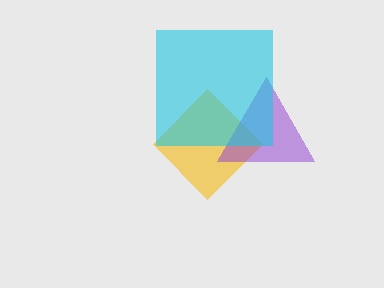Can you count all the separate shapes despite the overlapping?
Yes, there are 3 separate shapes.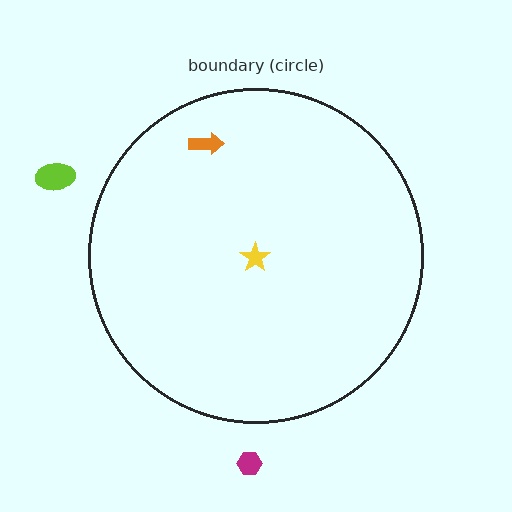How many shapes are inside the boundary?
2 inside, 2 outside.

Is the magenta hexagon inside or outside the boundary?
Outside.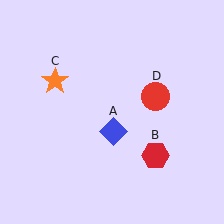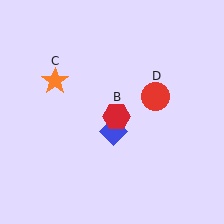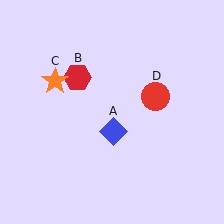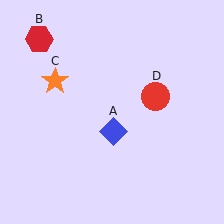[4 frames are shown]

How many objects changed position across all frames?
1 object changed position: red hexagon (object B).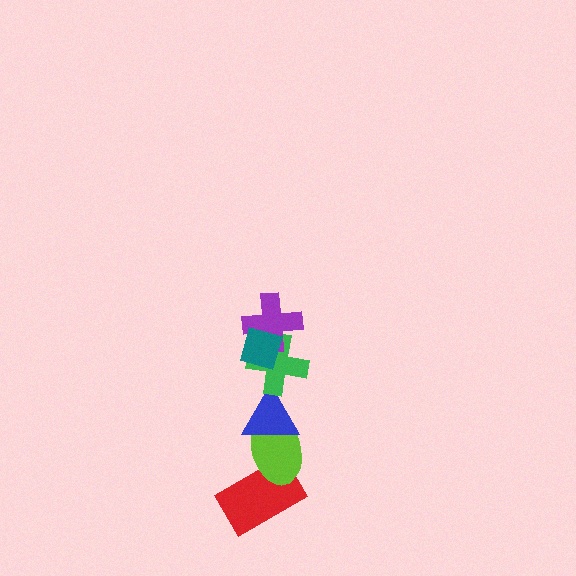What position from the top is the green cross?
The green cross is 3rd from the top.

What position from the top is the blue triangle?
The blue triangle is 4th from the top.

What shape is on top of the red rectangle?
The lime ellipse is on top of the red rectangle.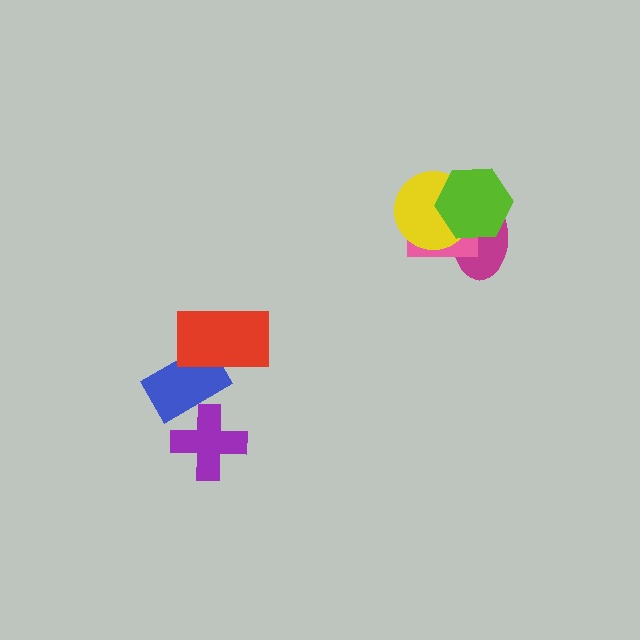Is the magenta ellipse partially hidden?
Yes, it is partially covered by another shape.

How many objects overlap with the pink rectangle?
3 objects overlap with the pink rectangle.